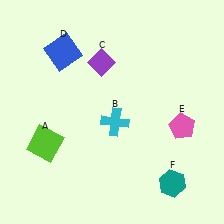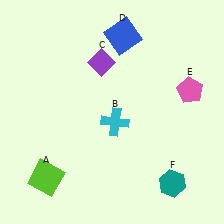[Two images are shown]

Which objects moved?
The objects that moved are: the lime square (A), the blue square (D), the pink pentagon (E).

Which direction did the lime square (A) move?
The lime square (A) moved down.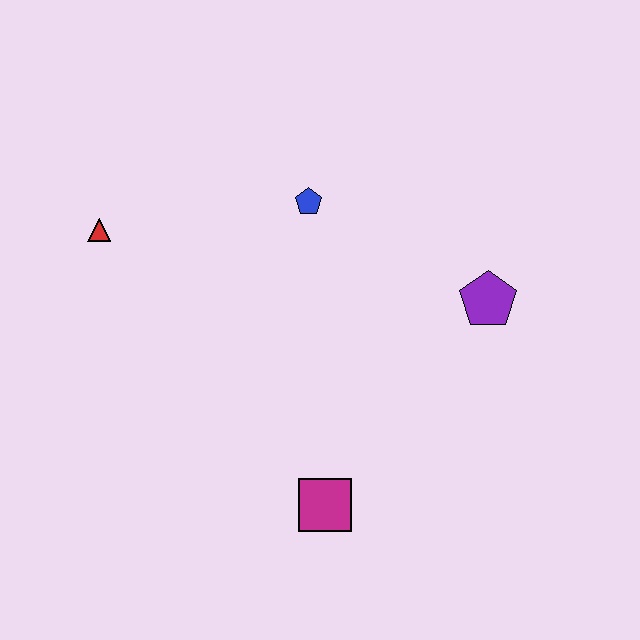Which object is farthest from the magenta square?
The red triangle is farthest from the magenta square.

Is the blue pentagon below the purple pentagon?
No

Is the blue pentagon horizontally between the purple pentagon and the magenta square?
No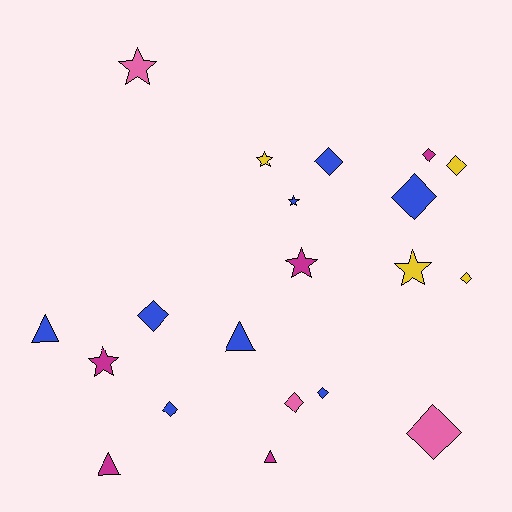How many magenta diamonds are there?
There is 1 magenta diamond.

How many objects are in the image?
There are 20 objects.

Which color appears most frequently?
Blue, with 8 objects.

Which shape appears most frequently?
Diamond, with 10 objects.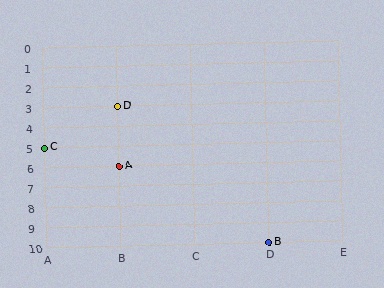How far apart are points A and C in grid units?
Points A and C are 1 column and 1 row apart (about 1.4 grid units diagonally).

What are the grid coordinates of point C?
Point C is at grid coordinates (A, 5).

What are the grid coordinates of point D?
Point D is at grid coordinates (B, 3).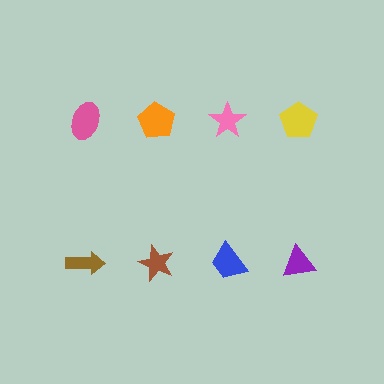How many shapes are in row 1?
4 shapes.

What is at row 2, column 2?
A brown star.